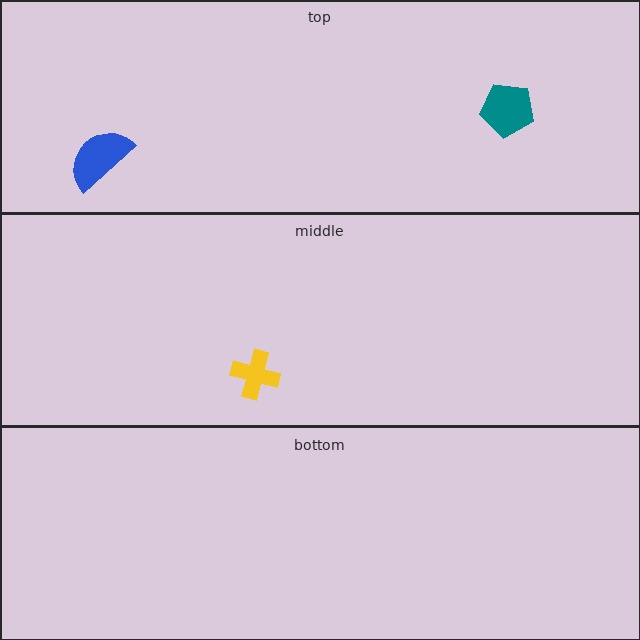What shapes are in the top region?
The blue semicircle, the teal pentagon.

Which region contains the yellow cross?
The middle region.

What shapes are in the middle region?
The yellow cross.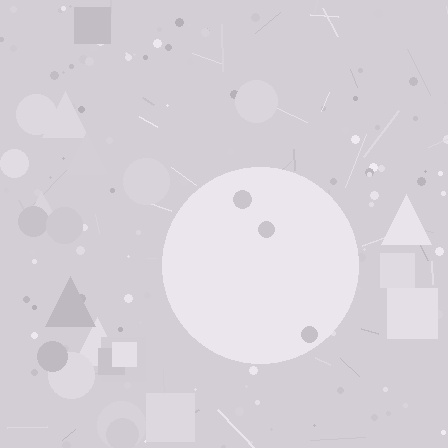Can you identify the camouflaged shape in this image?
The camouflaged shape is a circle.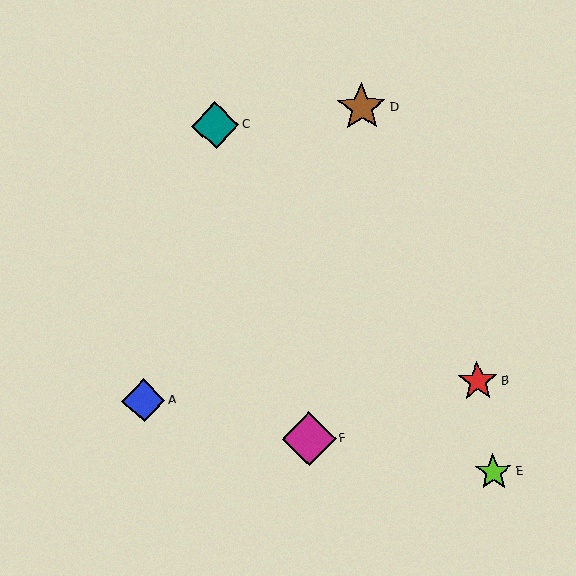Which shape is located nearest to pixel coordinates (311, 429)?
The magenta diamond (labeled F) at (309, 439) is nearest to that location.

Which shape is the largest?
The magenta diamond (labeled F) is the largest.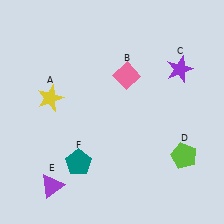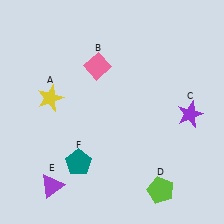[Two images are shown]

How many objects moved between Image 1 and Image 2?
3 objects moved between the two images.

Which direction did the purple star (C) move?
The purple star (C) moved down.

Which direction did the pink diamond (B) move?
The pink diamond (B) moved left.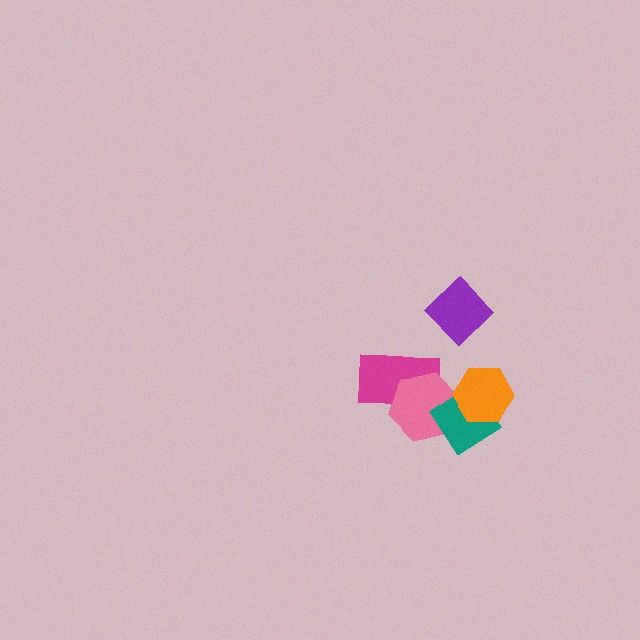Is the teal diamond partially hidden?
Yes, it is partially covered by another shape.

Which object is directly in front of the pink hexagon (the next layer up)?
The teal diamond is directly in front of the pink hexagon.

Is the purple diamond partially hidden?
No, no other shape covers it.